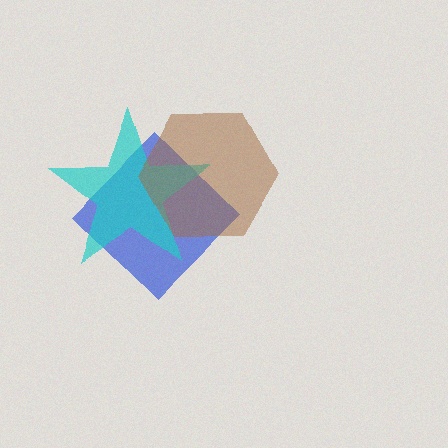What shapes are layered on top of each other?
The layered shapes are: a blue diamond, a cyan star, a brown hexagon.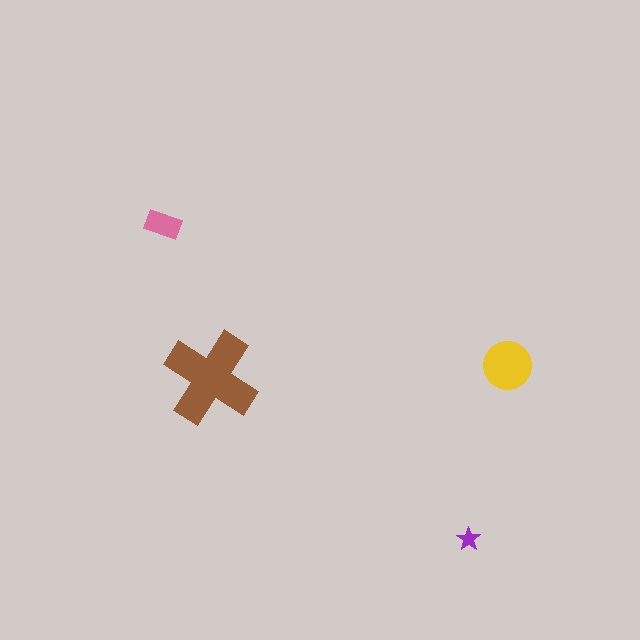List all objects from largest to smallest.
The brown cross, the yellow circle, the pink rectangle, the purple star.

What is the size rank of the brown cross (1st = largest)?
1st.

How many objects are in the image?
There are 4 objects in the image.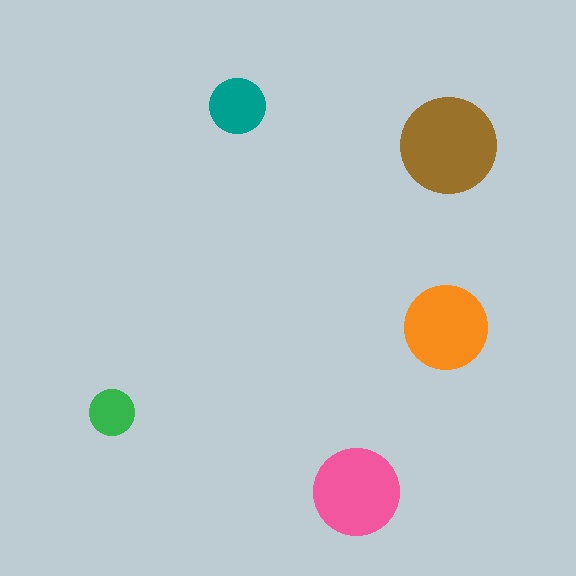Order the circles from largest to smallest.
the brown one, the pink one, the orange one, the teal one, the green one.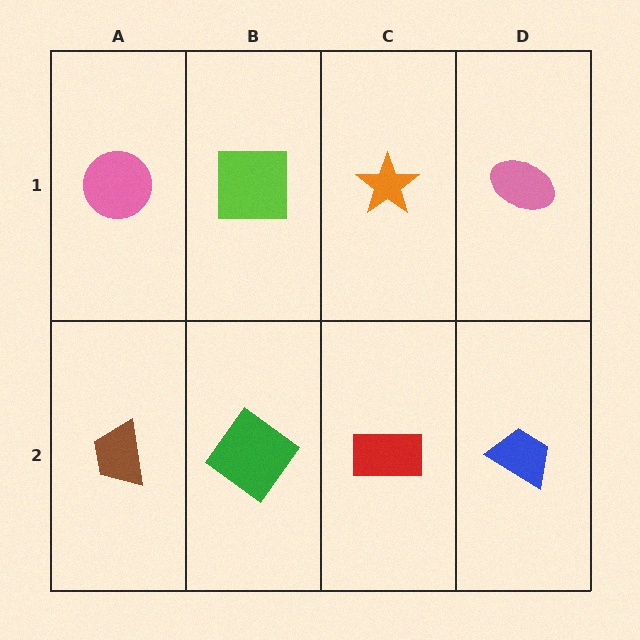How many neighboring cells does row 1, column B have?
3.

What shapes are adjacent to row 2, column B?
A lime square (row 1, column B), a brown trapezoid (row 2, column A), a red rectangle (row 2, column C).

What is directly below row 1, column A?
A brown trapezoid.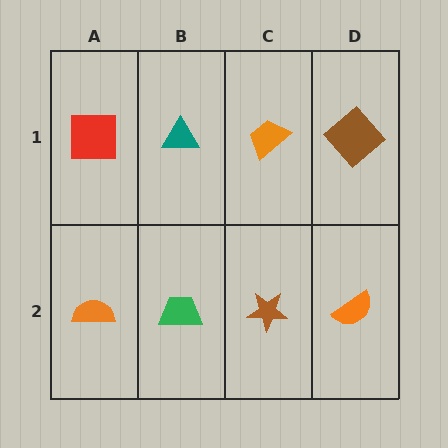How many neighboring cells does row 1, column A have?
2.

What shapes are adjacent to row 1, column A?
An orange semicircle (row 2, column A), a teal triangle (row 1, column B).